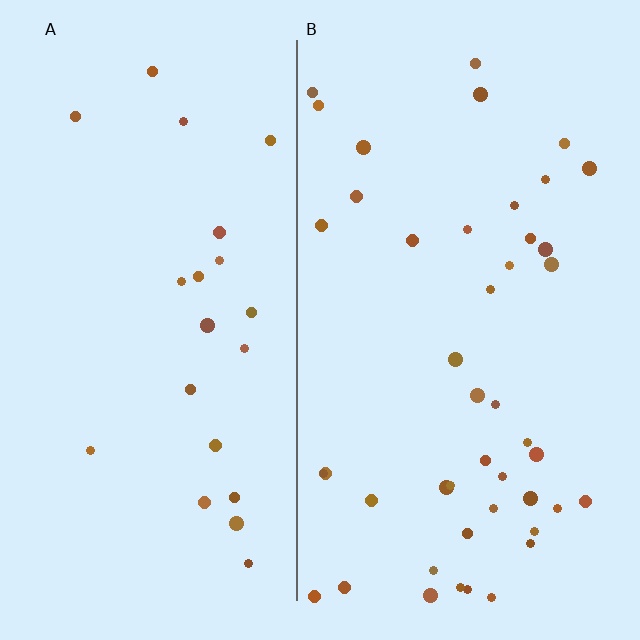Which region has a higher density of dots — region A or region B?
B (the right).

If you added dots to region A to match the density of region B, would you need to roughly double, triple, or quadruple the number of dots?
Approximately double.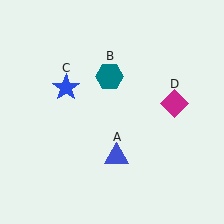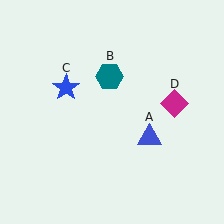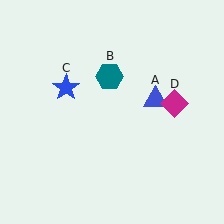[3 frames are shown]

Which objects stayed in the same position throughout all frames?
Teal hexagon (object B) and blue star (object C) and magenta diamond (object D) remained stationary.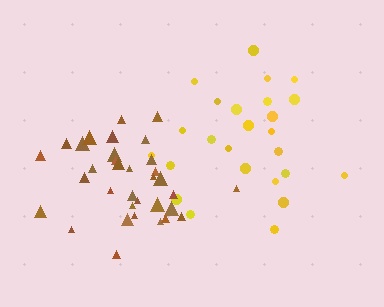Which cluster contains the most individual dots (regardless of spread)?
Brown (35).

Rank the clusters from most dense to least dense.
brown, yellow.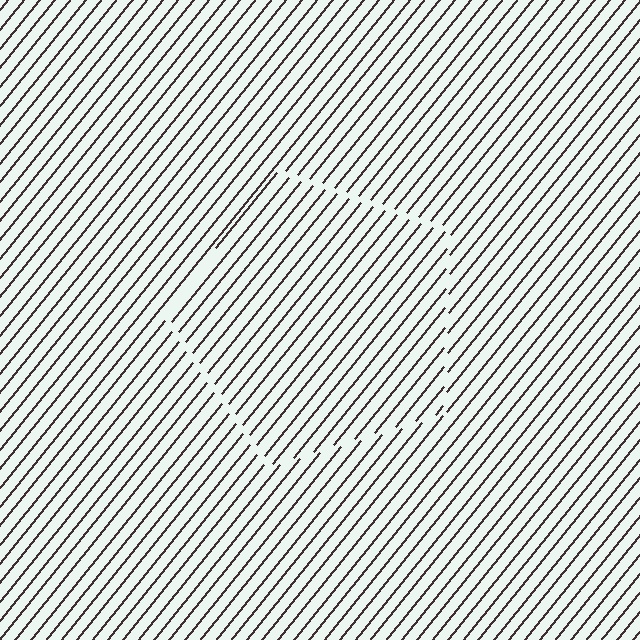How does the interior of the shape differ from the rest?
The interior of the shape contains the same grating, shifted by half a period — the contour is defined by the phase discontinuity where line-ends from the inner and outer gratings abut.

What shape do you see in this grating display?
An illusory pentagon. The interior of the shape contains the same grating, shifted by half a period — the contour is defined by the phase discontinuity where line-ends from the inner and outer gratings abut.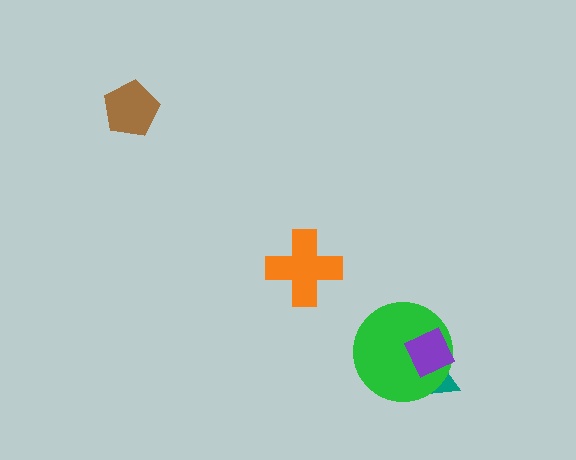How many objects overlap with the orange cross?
0 objects overlap with the orange cross.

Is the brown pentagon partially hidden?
No, no other shape covers it.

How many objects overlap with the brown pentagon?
0 objects overlap with the brown pentagon.